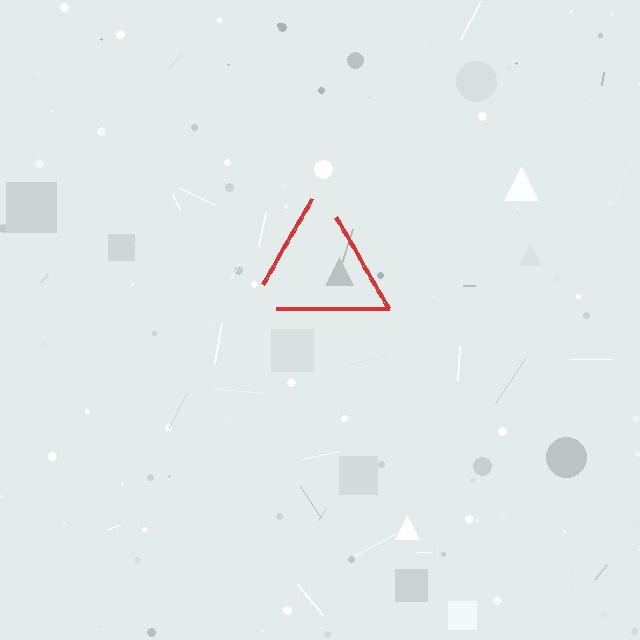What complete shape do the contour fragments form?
The contour fragments form a triangle.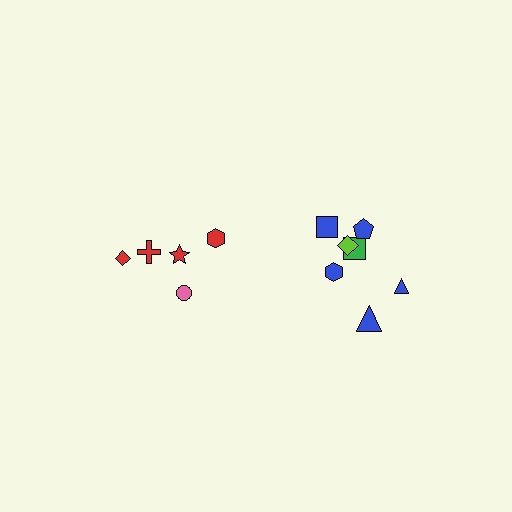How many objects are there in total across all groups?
There are 12 objects.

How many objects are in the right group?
There are 7 objects.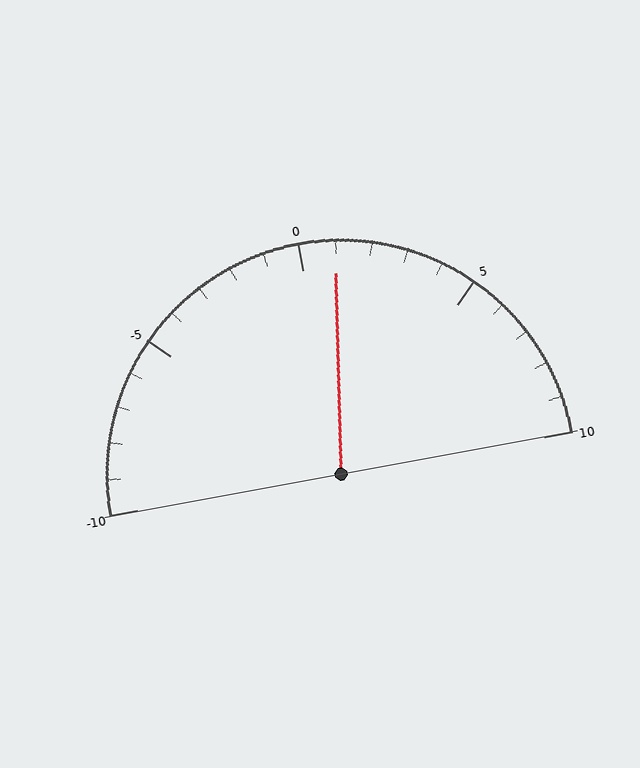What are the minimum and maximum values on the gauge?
The gauge ranges from -10 to 10.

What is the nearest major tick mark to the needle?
The nearest major tick mark is 0.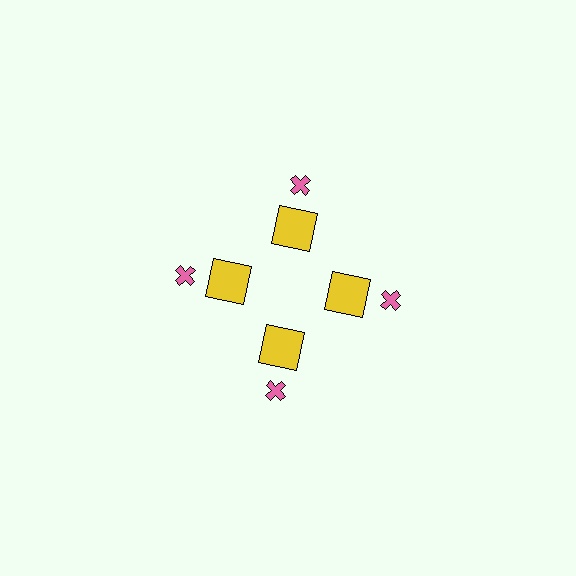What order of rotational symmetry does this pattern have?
This pattern has 4-fold rotational symmetry.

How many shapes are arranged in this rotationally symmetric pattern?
There are 8 shapes, arranged in 4 groups of 2.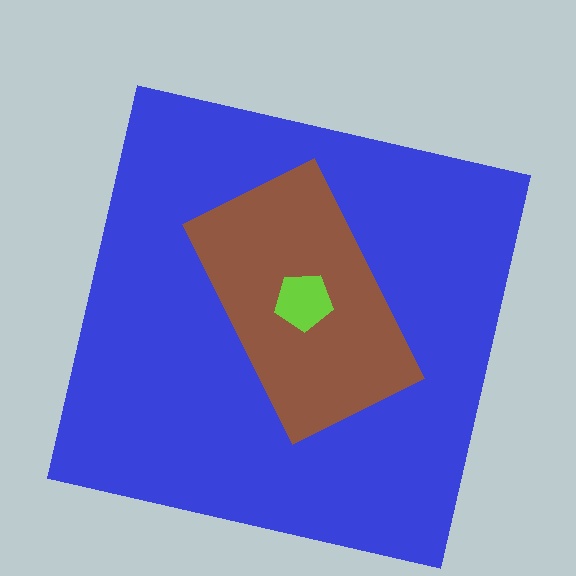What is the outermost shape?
The blue square.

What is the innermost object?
The lime pentagon.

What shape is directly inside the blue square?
The brown rectangle.